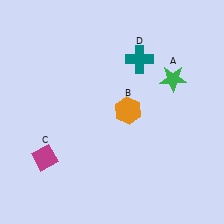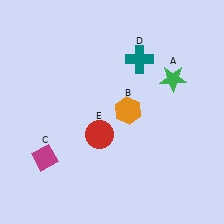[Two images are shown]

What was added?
A red circle (E) was added in Image 2.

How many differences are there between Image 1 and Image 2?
There is 1 difference between the two images.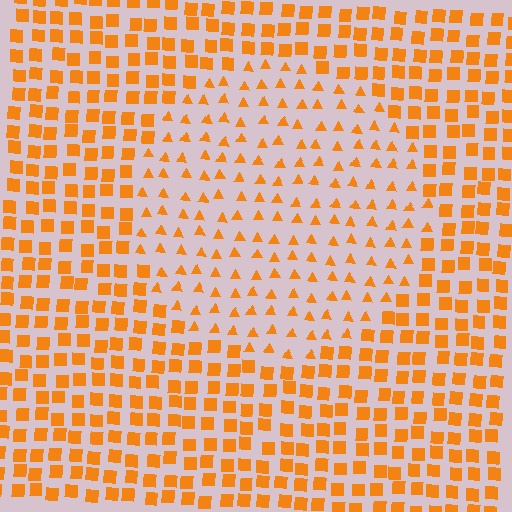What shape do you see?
I see a circle.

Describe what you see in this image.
The image is filled with small orange elements arranged in a uniform grid. A circle-shaped region contains triangles, while the surrounding area contains squares. The boundary is defined purely by the change in element shape.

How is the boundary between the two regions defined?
The boundary is defined by a change in element shape: triangles inside vs. squares outside. All elements share the same color and spacing.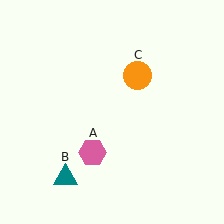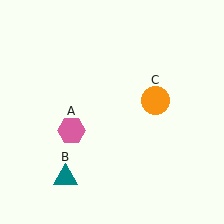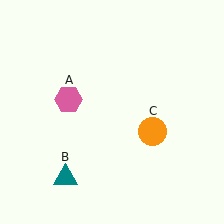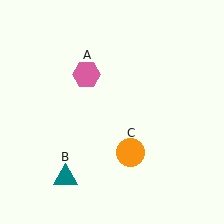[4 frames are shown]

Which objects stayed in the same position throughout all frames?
Teal triangle (object B) remained stationary.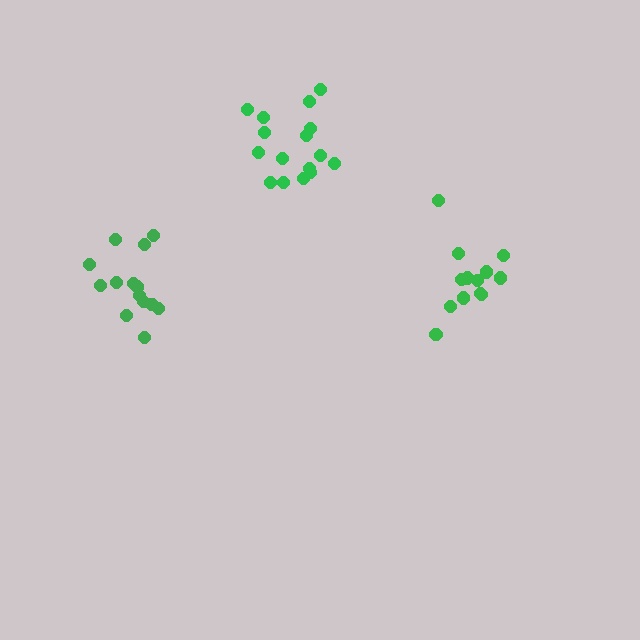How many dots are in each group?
Group 1: 16 dots, Group 2: 14 dots, Group 3: 13 dots (43 total).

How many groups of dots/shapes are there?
There are 3 groups.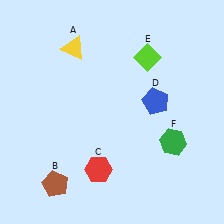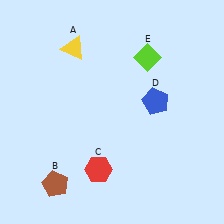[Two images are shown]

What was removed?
The green hexagon (F) was removed in Image 2.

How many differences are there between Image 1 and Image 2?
There is 1 difference between the two images.